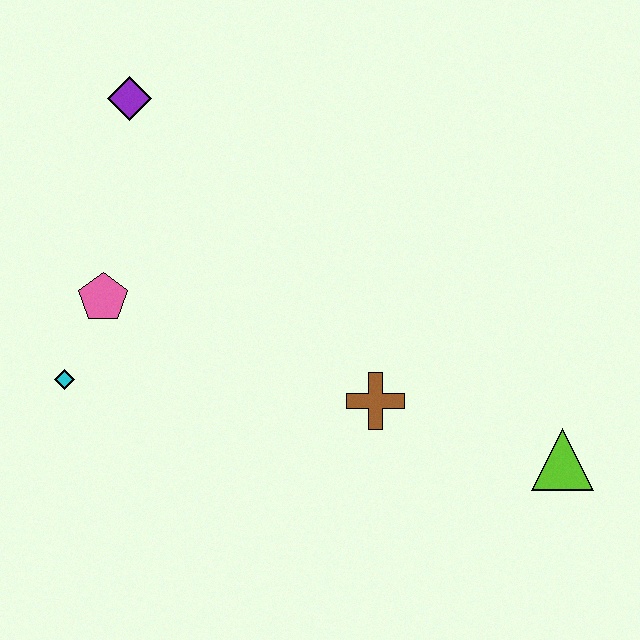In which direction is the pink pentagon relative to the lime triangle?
The pink pentagon is to the left of the lime triangle.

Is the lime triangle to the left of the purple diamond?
No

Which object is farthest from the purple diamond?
The lime triangle is farthest from the purple diamond.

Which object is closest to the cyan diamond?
The pink pentagon is closest to the cyan diamond.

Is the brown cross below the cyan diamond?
Yes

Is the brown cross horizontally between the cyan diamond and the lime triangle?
Yes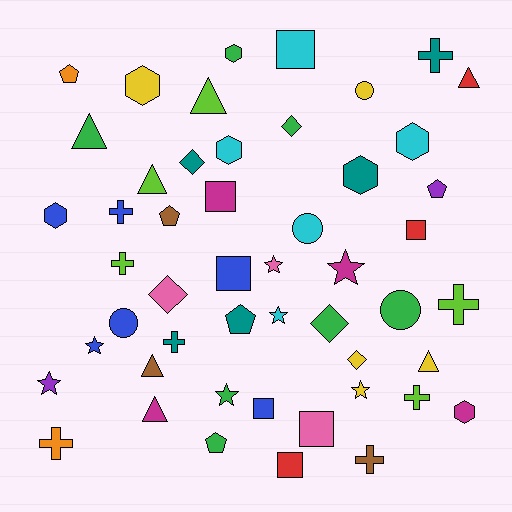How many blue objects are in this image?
There are 6 blue objects.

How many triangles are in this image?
There are 7 triangles.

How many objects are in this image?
There are 50 objects.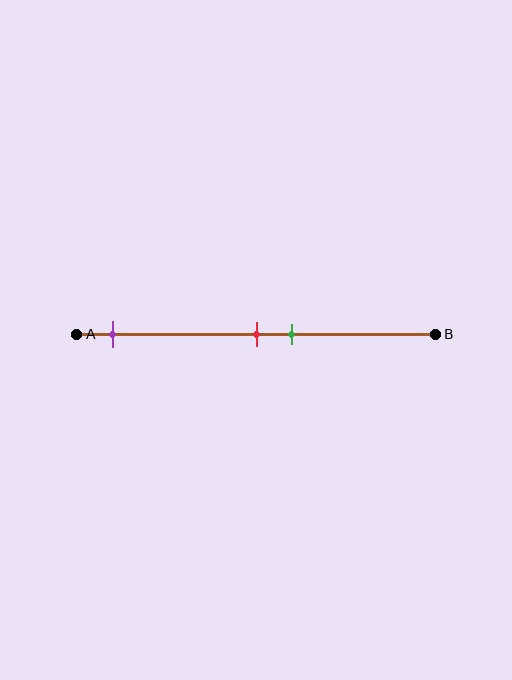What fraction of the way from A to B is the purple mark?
The purple mark is approximately 10% (0.1) of the way from A to B.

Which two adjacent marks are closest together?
The red and green marks are the closest adjacent pair.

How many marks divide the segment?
There are 3 marks dividing the segment.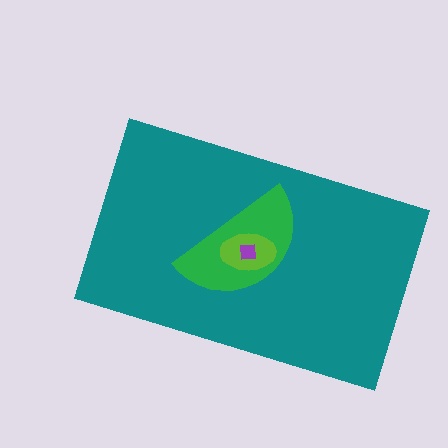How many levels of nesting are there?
4.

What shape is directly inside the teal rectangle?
The green semicircle.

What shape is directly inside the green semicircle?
The lime ellipse.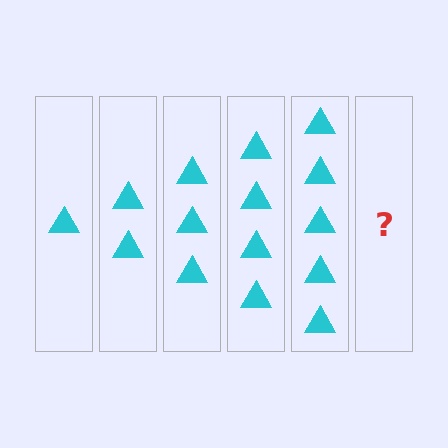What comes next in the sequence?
The next element should be 6 triangles.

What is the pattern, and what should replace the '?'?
The pattern is that each step adds one more triangle. The '?' should be 6 triangles.